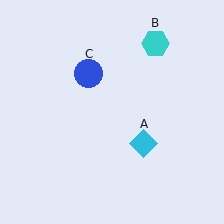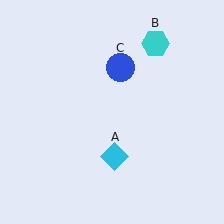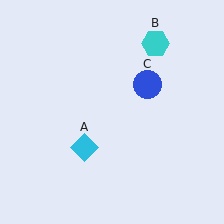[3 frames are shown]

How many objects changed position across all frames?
2 objects changed position: cyan diamond (object A), blue circle (object C).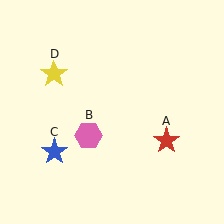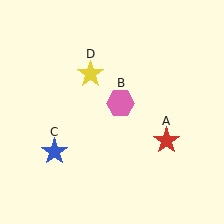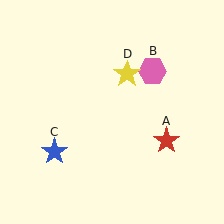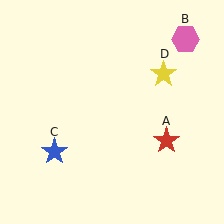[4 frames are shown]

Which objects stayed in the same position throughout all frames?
Red star (object A) and blue star (object C) remained stationary.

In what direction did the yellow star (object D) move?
The yellow star (object D) moved right.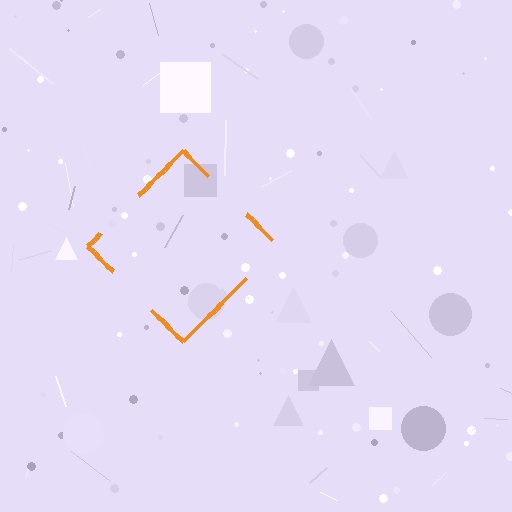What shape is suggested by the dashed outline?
The dashed outline suggests a diamond.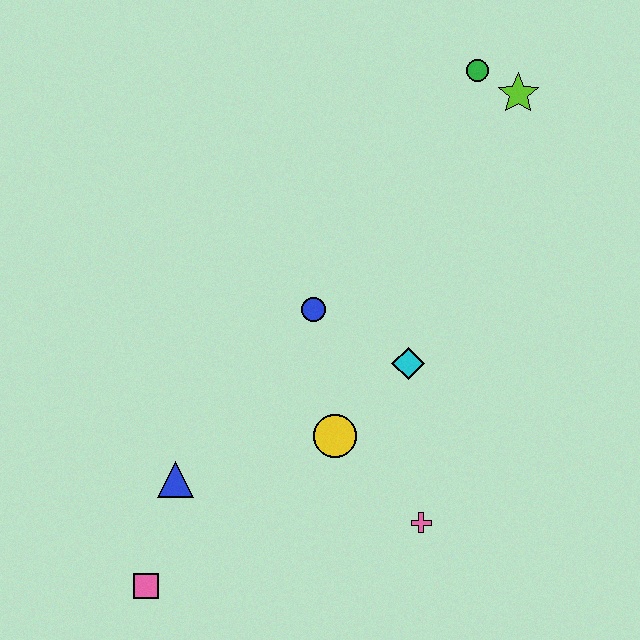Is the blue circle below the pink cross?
No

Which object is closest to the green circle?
The lime star is closest to the green circle.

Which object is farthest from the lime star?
The pink square is farthest from the lime star.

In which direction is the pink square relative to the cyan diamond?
The pink square is to the left of the cyan diamond.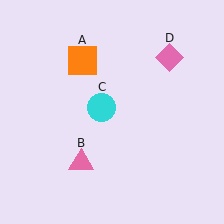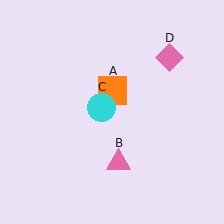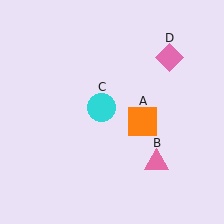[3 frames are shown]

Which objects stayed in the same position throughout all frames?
Cyan circle (object C) and pink diamond (object D) remained stationary.